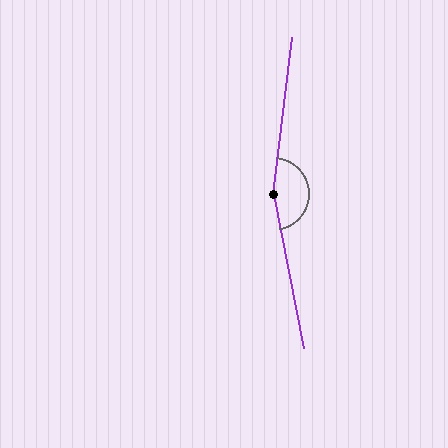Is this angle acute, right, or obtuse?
It is obtuse.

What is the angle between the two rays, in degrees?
Approximately 162 degrees.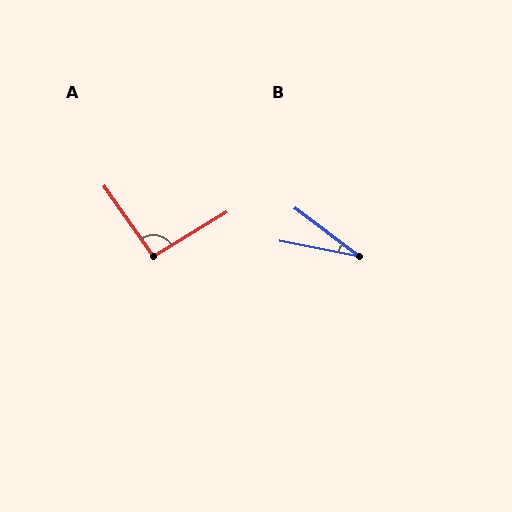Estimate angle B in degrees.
Approximately 26 degrees.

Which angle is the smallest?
B, at approximately 26 degrees.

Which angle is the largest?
A, at approximately 94 degrees.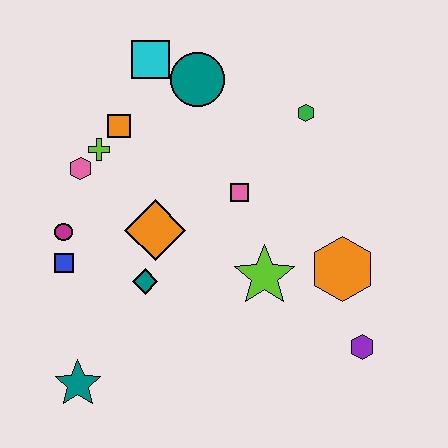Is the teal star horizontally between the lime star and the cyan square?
No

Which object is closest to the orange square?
The lime cross is closest to the orange square.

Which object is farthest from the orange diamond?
The purple hexagon is farthest from the orange diamond.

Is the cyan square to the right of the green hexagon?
No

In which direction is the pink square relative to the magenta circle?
The pink square is to the right of the magenta circle.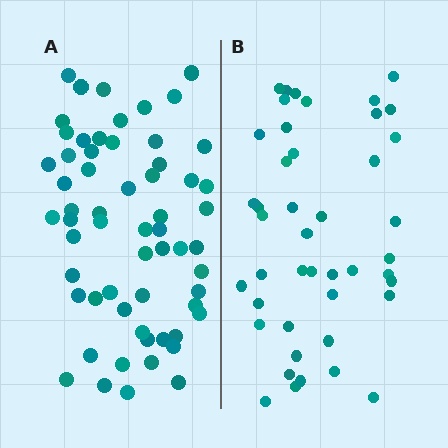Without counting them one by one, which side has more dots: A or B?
Region A (the left region) has more dots.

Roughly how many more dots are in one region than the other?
Region A has approximately 15 more dots than region B.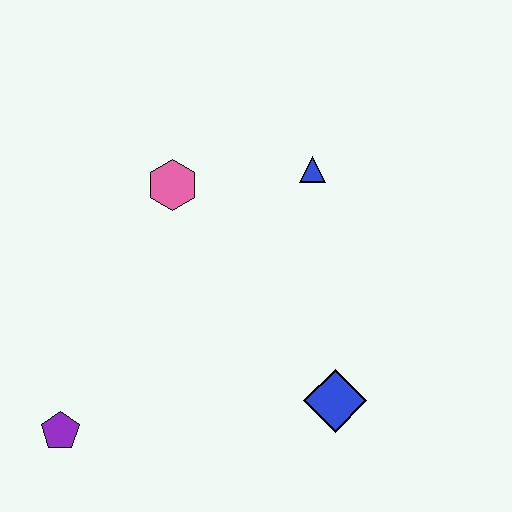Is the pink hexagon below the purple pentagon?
No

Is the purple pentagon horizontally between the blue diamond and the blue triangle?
No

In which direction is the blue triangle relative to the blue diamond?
The blue triangle is above the blue diamond.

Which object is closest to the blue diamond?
The blue triangle is closest to the blue diamond.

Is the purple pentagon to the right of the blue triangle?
No